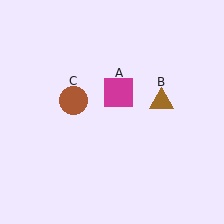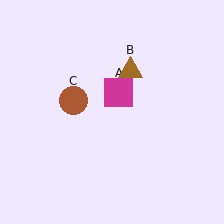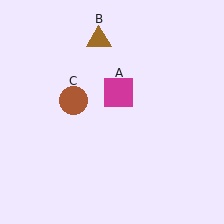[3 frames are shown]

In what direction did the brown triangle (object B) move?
The brown triangle (object B) moved up and to the left.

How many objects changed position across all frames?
1 object changed position: brown triangle (object B).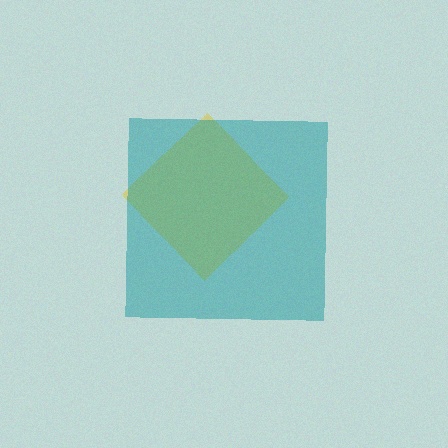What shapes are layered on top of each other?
The layered shapes are: a yellow diamond, a teal square.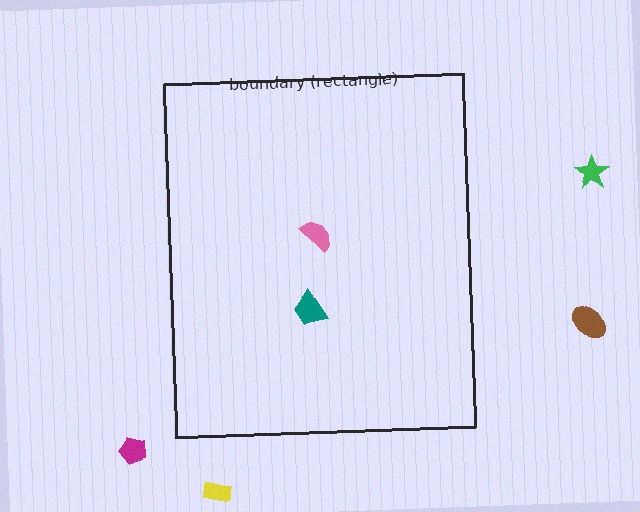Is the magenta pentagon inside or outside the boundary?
Outside.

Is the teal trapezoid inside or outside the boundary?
Inside.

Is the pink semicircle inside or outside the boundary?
Inside.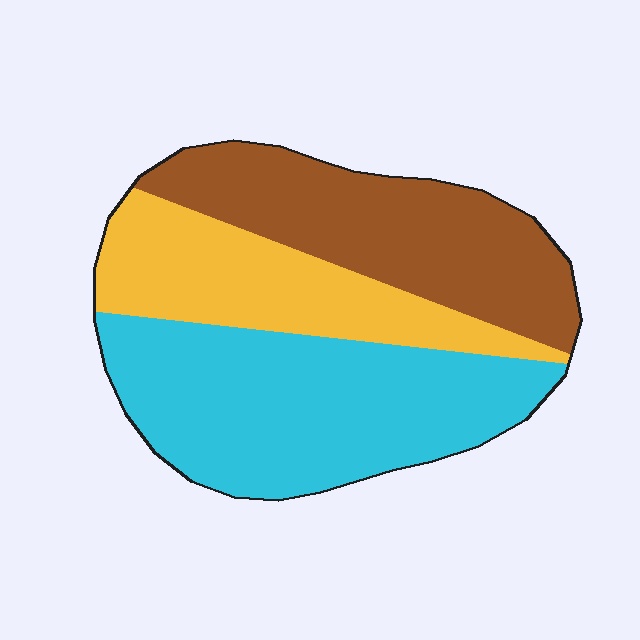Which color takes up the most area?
Cyan, at roughly 45%.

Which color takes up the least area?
Yellow, at roughly 25%.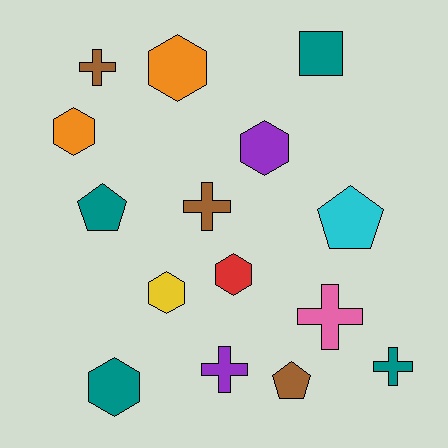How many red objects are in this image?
There is 1 red object.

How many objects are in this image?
There are 15 objects.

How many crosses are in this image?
There are 5 crosses.